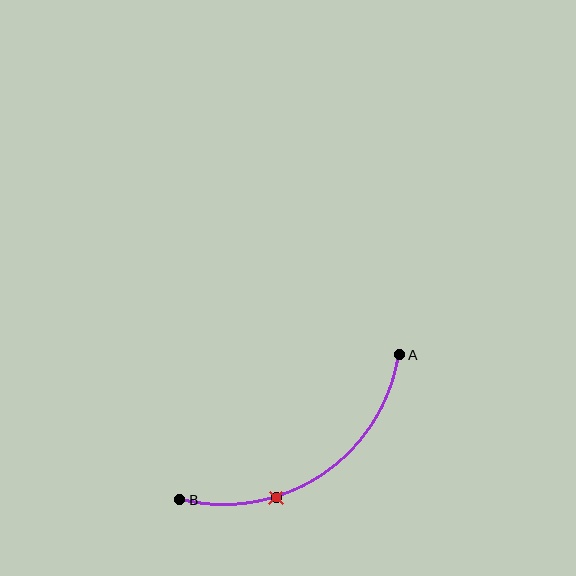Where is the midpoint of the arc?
The arc midpoint is the point on the curve farthest from the straight line joining A and B. It sits below that line.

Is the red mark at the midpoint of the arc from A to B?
No. The red mark lies on the arc but is closer to endpoint B. The arc midpoint would be at the point on the curve equidistant along the arc from both A and B.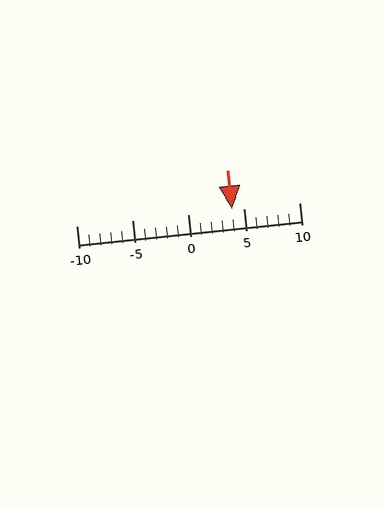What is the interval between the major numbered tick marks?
The major tick marks are spaced 5 units apart.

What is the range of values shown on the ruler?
The ruler shows values from -10 to 10.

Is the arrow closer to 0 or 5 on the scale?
The arrow is closer to 5.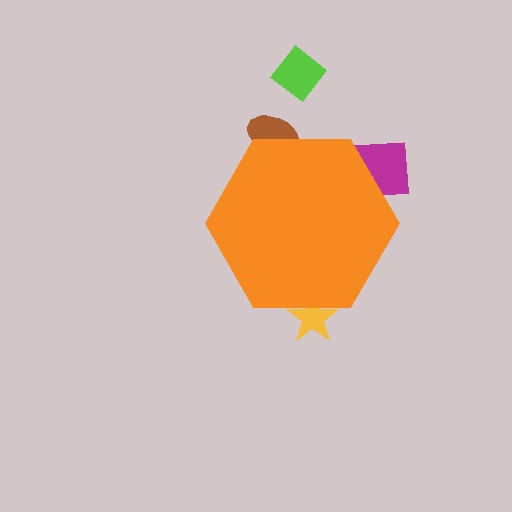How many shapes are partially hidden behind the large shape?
3 shapes are partially hidden.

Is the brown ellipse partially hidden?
Yes, the brown ellipse is partially hidden behind the orange hexagon.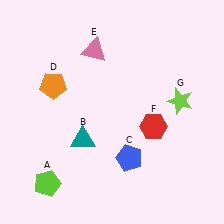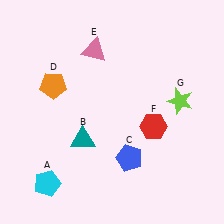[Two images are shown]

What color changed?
The pentagon (A) changed from lime in Image 1 to cyan in Image 2.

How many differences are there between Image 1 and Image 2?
There is 1 difference between the two images.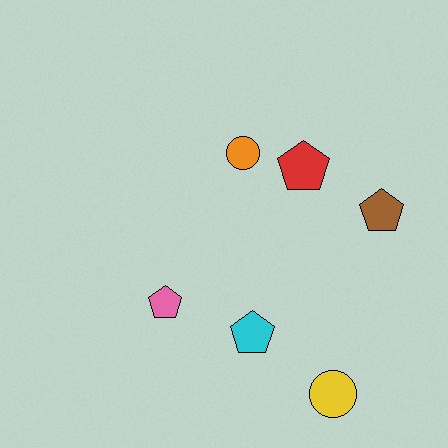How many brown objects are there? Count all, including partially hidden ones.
There is 1 brown object.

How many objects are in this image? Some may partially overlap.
There are 6 objects.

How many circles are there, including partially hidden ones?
There are 2 circles.